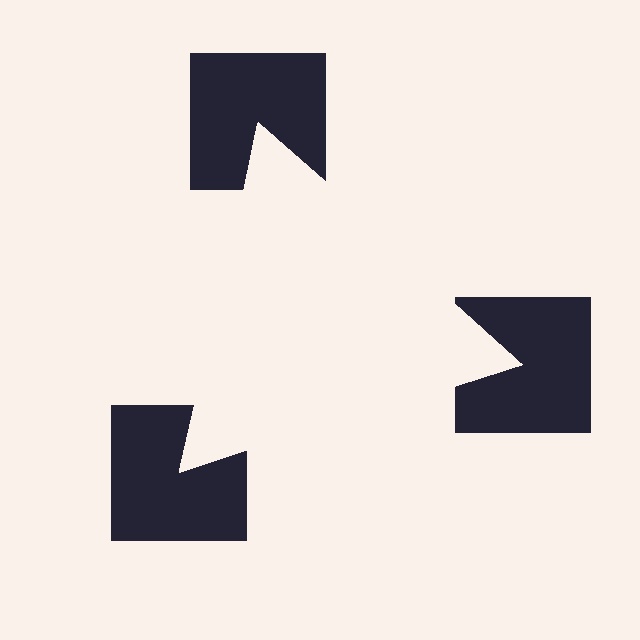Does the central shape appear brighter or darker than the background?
It typically appears slightly brighter than the background, even though no actual brightness change is drawn.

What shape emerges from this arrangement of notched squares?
An illusory triangle — its edges are inferred from the aligned wedge cuts in the notched squares, not physically drawn.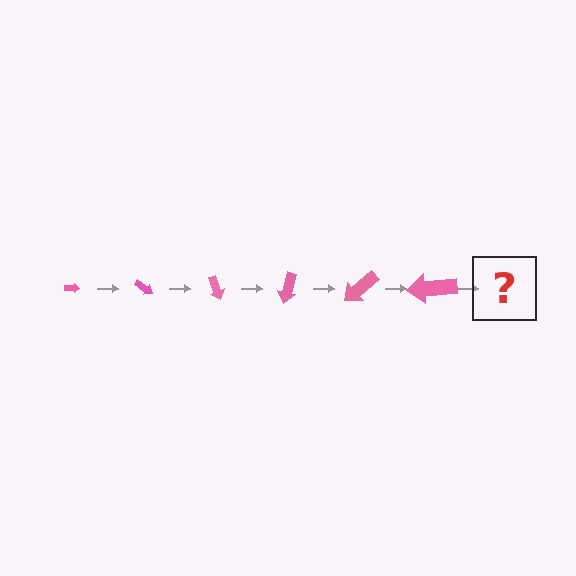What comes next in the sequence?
The next element should be an arrow, larger than the previous one and rotated 210 degrees from the start.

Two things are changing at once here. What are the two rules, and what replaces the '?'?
The two rules are that the arrow grows larger each step and it rotates 35 degrees each step. The '?' should be an arrow, larger than the previous one and rotated 210 degrees from the start.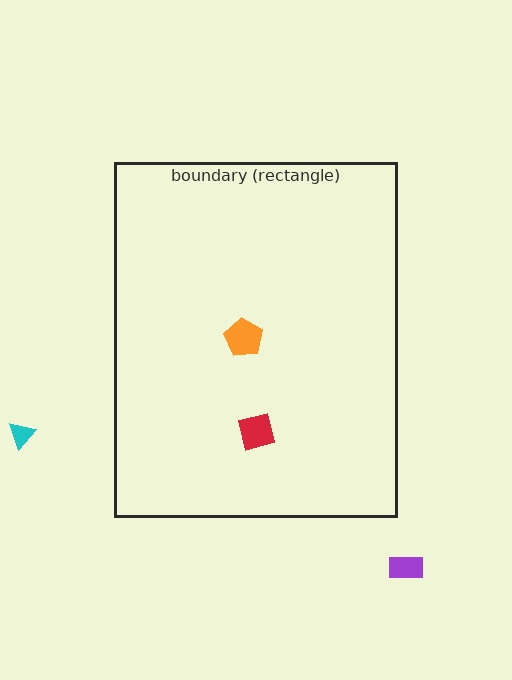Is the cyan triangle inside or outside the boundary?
Outside.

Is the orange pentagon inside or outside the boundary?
Inside.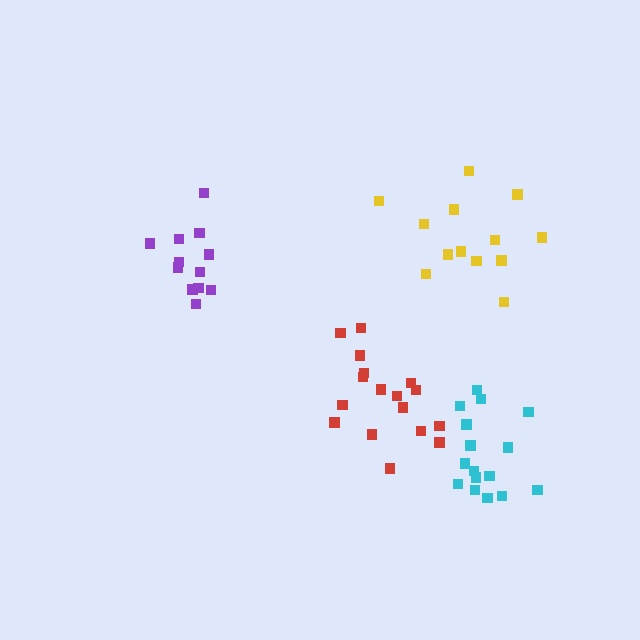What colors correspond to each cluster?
The clusters are colored: red, purple, cyan, yellow.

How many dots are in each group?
Group 1: 17 dots, Group 2: 12 dots, Group 3: 16 dots, Group 4: 13 dots (58 total).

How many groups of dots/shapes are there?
There are 4 groups.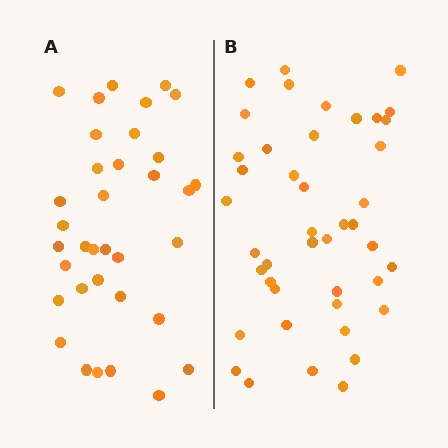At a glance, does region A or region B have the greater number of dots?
Region B (the right region) has more dots.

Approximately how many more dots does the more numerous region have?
Region B has roughly 8 or so more dots than region A.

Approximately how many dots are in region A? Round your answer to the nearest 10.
About 40 dots. (The exact count is 35, which rounds to 40.)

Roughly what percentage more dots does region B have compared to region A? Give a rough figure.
About 25% more.